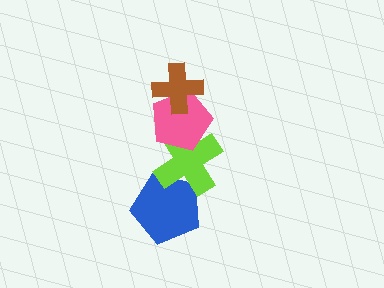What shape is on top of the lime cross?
The pink pentagon is on top of the lime cross.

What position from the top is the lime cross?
The lime cross is 3rd from the top.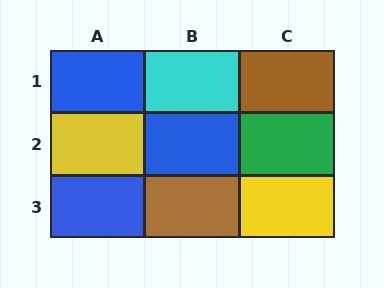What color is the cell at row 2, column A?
Yellow.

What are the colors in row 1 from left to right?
Blue, cyan, brown.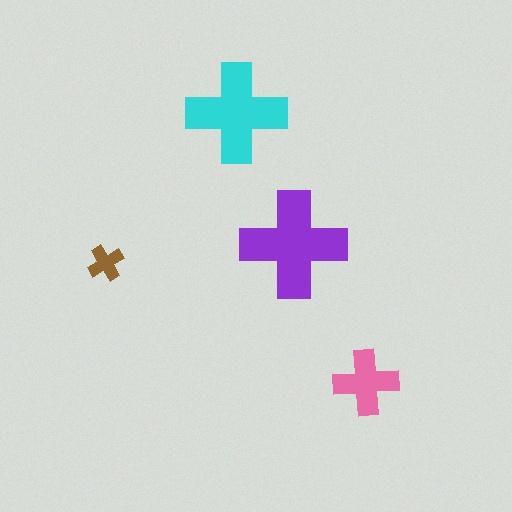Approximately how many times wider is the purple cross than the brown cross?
About 3 times wider.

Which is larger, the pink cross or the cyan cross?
The cyan one.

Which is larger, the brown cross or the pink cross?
The pink one.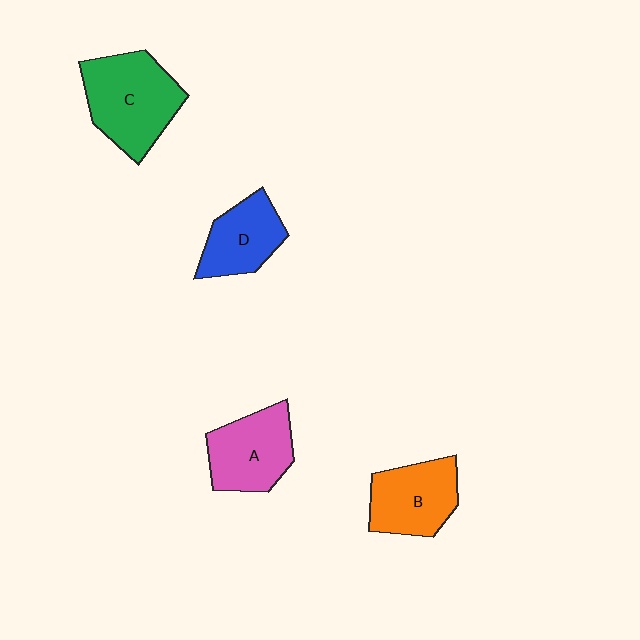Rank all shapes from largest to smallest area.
From largest to smallest: C (green), A (pink), B (orange), D (blue).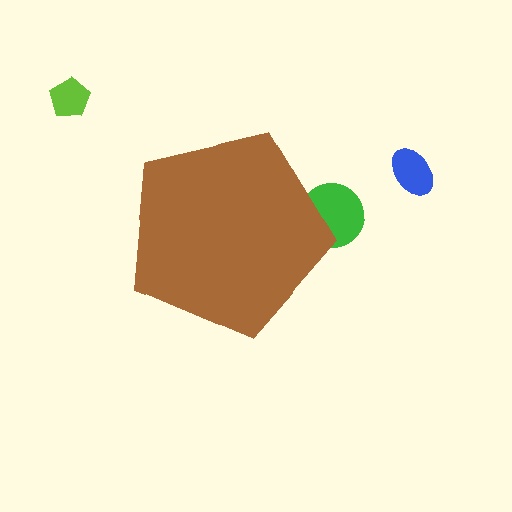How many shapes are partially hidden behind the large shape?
1 shape is partially hidden.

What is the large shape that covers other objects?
A brown pentagon.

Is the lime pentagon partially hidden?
No, the lime pentagon is fully visible.